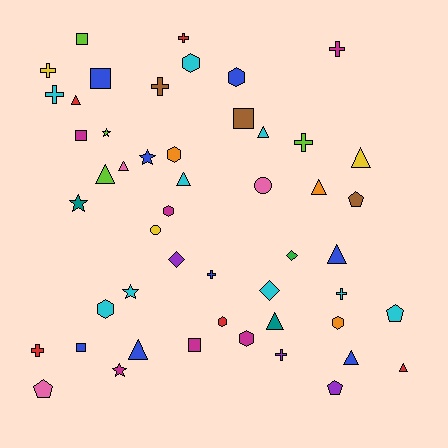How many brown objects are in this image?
There are 3 brown objects.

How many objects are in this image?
There are 50 objects.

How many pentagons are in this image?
There are 4 pentagons.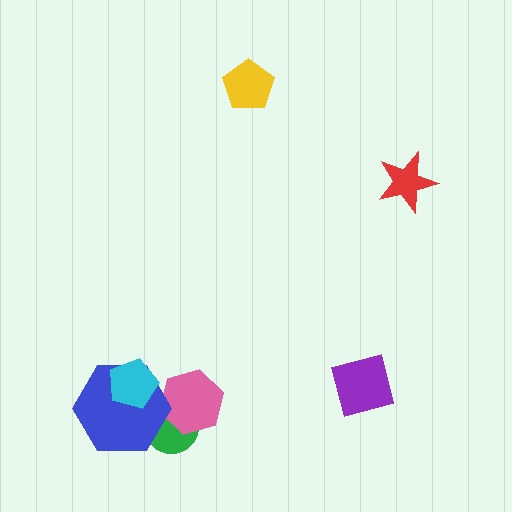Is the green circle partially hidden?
Yes, it is partially covered by another shape.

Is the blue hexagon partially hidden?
Yes, it is partially covered by another shape.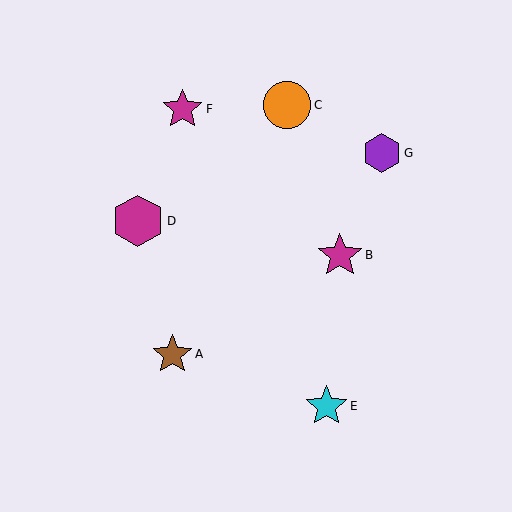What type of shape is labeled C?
Shape C is an orange circle.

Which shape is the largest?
The magenta hexagon (labeled D) is the largest.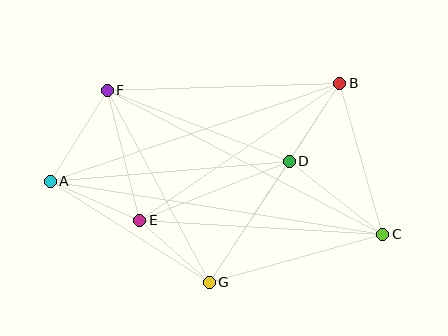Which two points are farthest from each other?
Points A and C are farthest from each other.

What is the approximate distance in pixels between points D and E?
The distance between D and E is approximately 161 pixels.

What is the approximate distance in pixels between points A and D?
The distance between A and D is approximately 240 pixels.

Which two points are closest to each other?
Points E and G are closest to each other.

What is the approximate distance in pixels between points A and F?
The distance between A and F is approximately 107 pixels.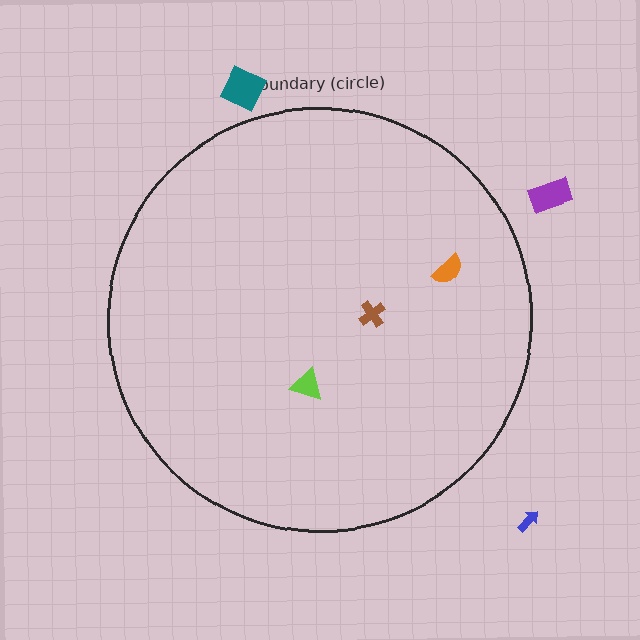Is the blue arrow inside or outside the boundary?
Outside.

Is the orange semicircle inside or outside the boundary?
Inside.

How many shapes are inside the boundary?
3 inside, 3 outside.